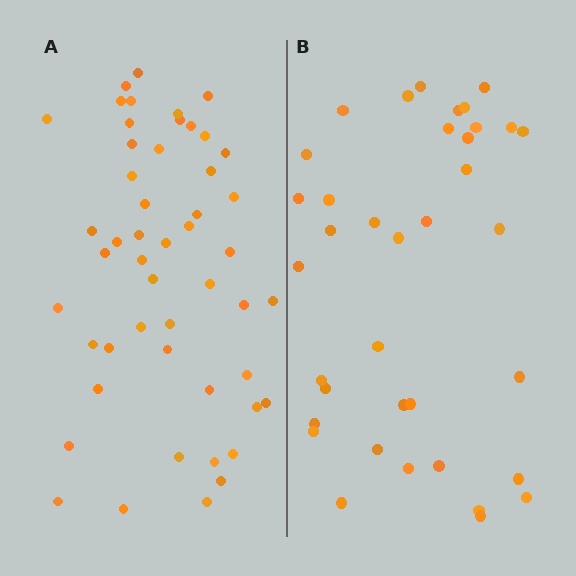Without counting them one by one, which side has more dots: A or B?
Region A (the left region) has more dots.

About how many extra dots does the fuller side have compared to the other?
Region A has approximately 15 more dots than region B.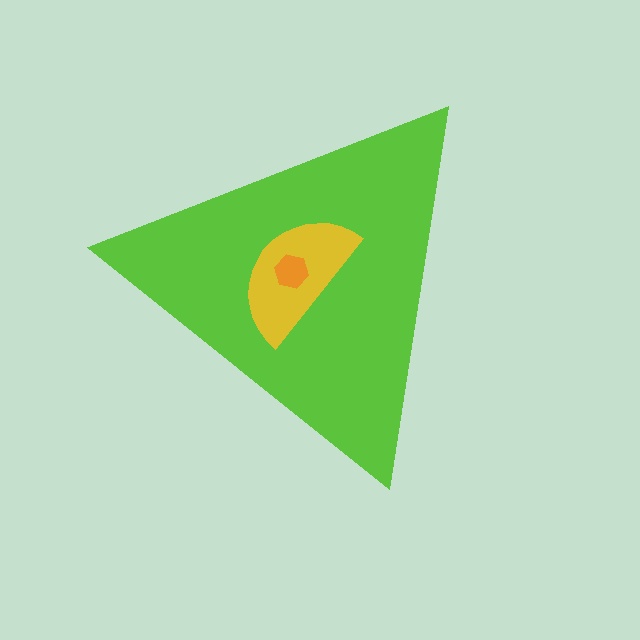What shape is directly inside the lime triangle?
The yellow semicircle.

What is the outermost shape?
The lime triangle.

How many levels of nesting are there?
3.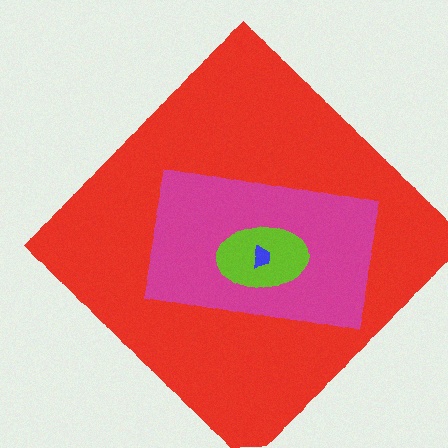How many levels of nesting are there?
4.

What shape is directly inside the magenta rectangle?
The lime ellipse.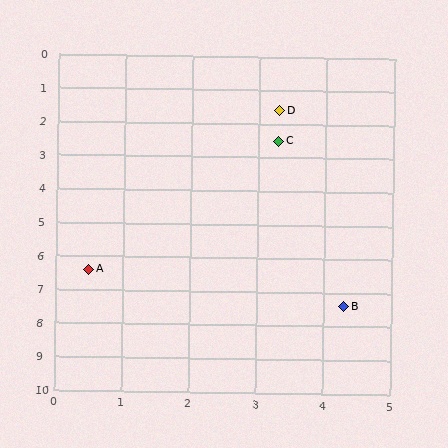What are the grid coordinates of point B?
Point B is at approximately (4.3, 7.4).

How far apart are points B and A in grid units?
Points B and A are about 3.9 grid units apart.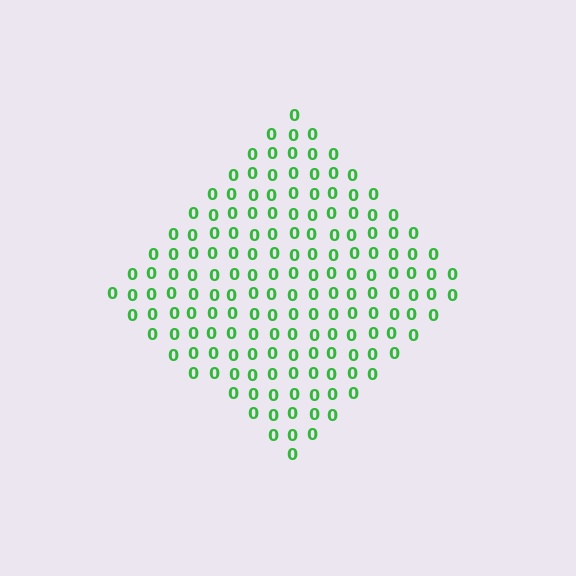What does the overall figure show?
The overall figure shows a diamond.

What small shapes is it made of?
It is made of small digit 0's.